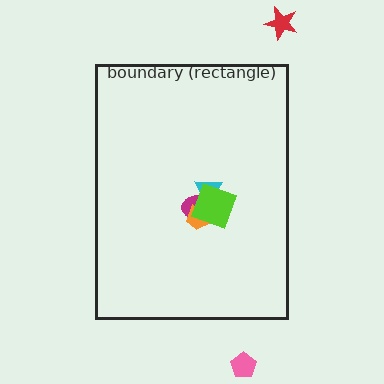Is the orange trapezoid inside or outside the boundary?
Inside.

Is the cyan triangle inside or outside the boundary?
Inside.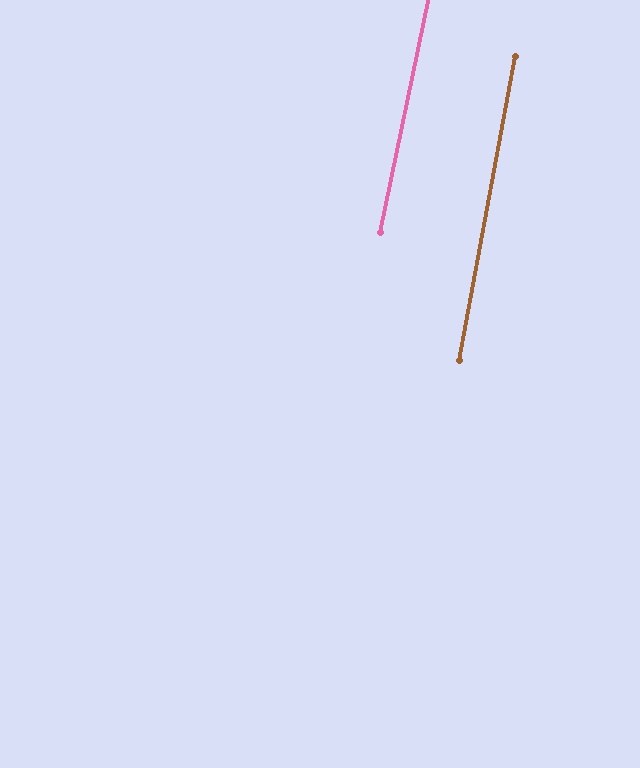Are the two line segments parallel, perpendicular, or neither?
Parallel — their directions differ by only 1.1°.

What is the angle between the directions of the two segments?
Approximately 1 degree.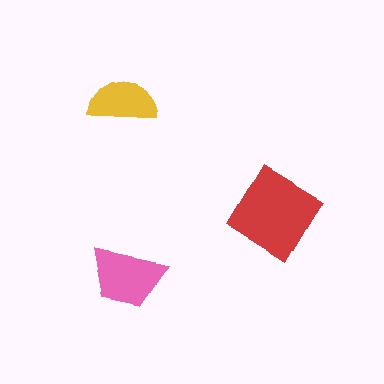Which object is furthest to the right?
The red diamond is rightmost.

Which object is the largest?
The red diamond.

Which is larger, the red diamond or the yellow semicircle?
The red diamond.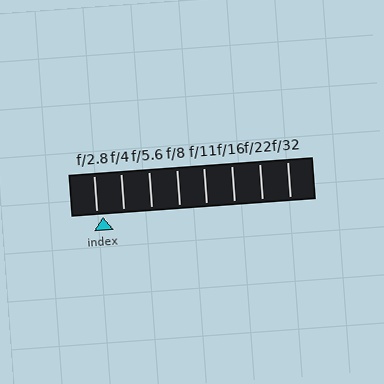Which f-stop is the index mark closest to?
The index mark is closest to f/2.8.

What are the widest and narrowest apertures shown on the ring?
The widest aperture shown is f/2.8 and the narrowest is f/32.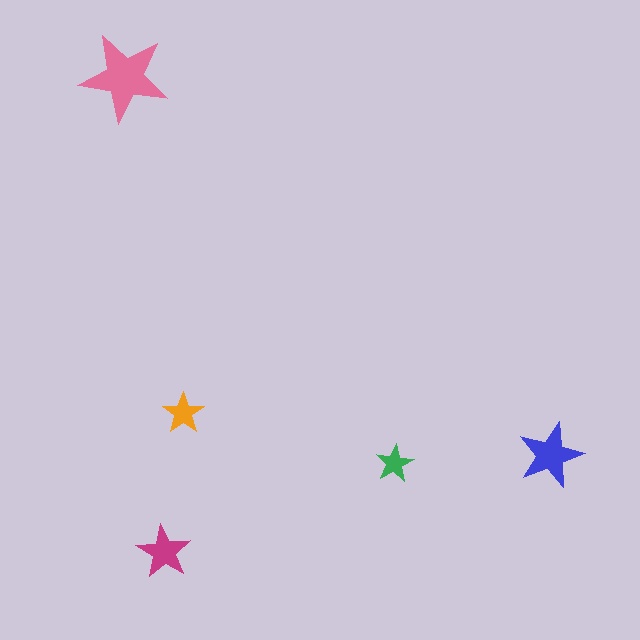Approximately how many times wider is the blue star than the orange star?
About 1.5 times wider.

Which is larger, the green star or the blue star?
The blue one.